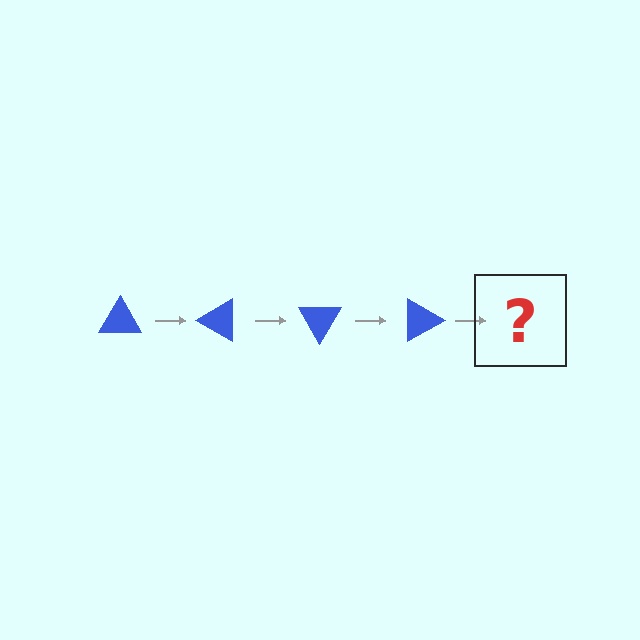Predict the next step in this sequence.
The next step is a blue triangle rotated 120 degrees.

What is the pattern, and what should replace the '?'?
The pattern is that the triangle rotates 30 degrees each step. The '?' should be a blue triangle rotated 120 degrees.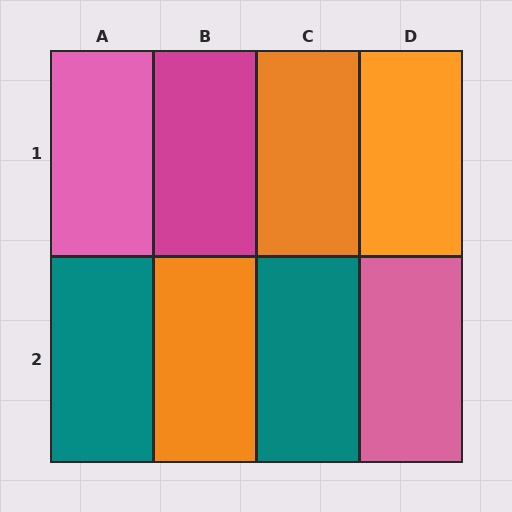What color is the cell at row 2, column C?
Teal.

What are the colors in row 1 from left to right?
Pink, magenta, orange, orange.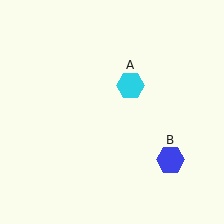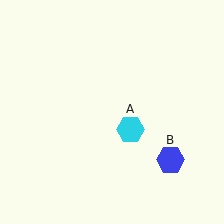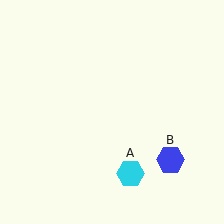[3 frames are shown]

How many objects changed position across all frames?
1 object changed position: cyan hexagon (object A).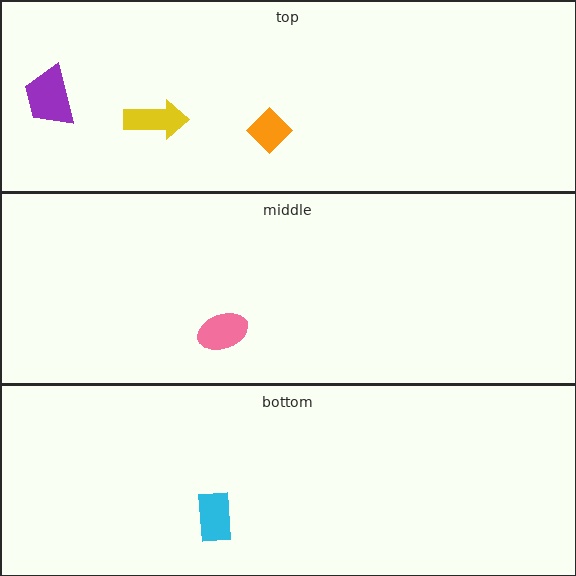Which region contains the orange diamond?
The top region.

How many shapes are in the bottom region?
1.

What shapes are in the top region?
The orange diamond, the purple trapezoid, the yellow arrow.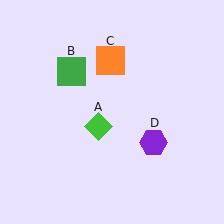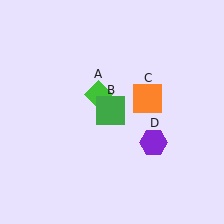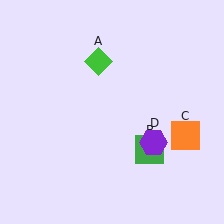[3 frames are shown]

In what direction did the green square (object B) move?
The green square (object B) moved down and to the right.